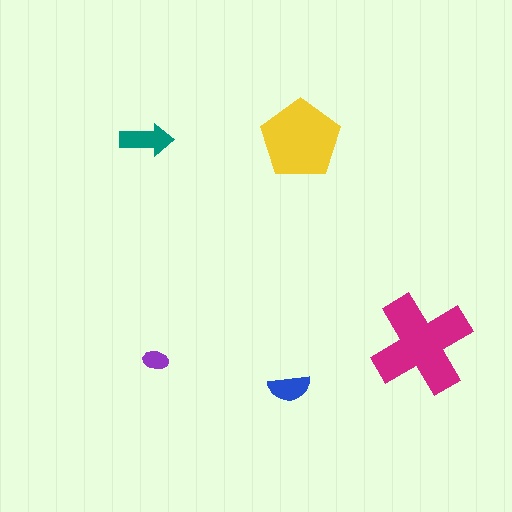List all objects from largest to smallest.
The magenta cross, the yellow pentagon, the teal arrow, the blue semicircle, the purple ellipse.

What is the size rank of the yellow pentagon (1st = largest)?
2nd.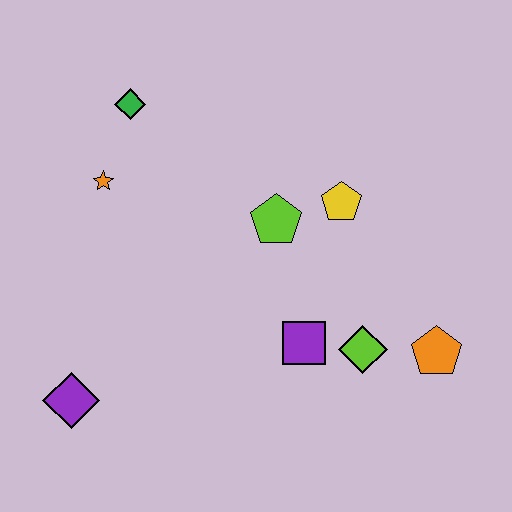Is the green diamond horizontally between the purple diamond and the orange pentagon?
Yes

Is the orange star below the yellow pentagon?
No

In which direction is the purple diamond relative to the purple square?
The purple diamond is to the left of the purple square.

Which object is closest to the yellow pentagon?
The lime pentagon is closest to the yellow pentagon.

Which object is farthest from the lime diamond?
The green diamond is farthest from the lime diamond.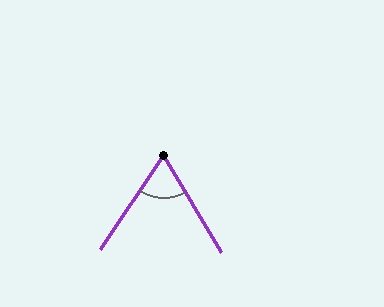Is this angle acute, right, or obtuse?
It is acute.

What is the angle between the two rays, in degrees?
Approximately 65 degrees.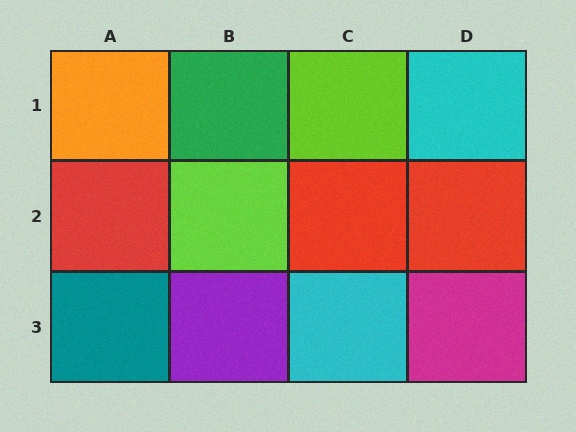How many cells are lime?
2 cells are lime.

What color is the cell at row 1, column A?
Orange.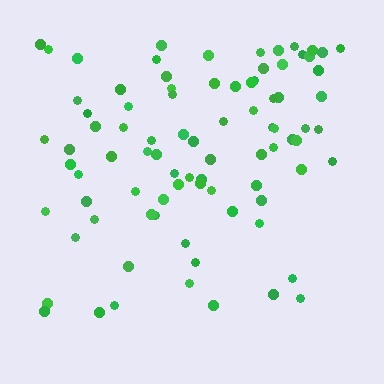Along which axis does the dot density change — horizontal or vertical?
Vertical.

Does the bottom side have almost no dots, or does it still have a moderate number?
Still a moderate number, just noticeably fewer than the top.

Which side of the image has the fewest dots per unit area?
The bottom.